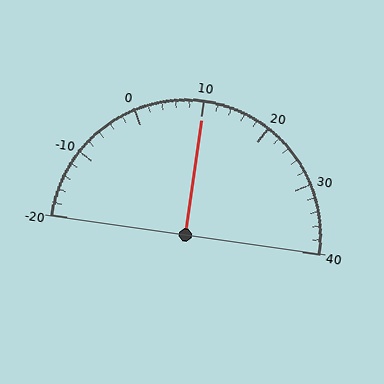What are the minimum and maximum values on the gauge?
The gauge ranges from -20 to 40.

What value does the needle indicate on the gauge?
The needle indicates approximately 10.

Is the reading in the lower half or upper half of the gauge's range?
The reading is in the upper half of the range (-20 to 40).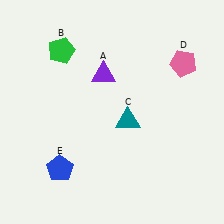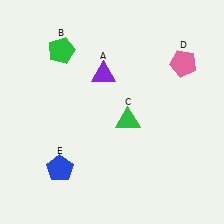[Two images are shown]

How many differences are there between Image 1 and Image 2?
There is 1 difference between the two images.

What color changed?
The triangle (C) changed from teal in Image 1 to green in Image 2.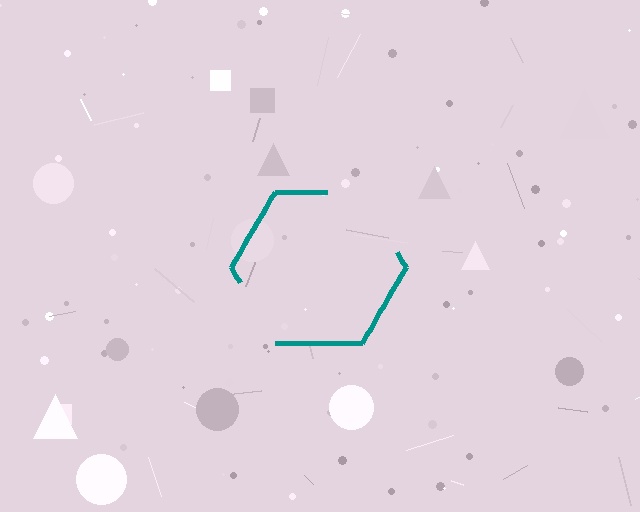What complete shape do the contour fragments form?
The contour fragments form a hexagon.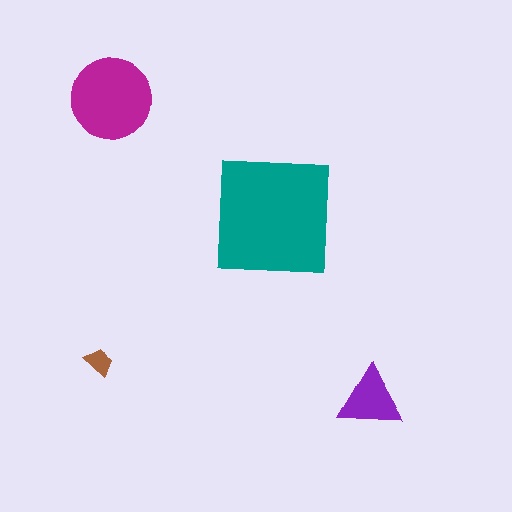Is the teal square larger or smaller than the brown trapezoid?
Larger.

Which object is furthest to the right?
The purple triangle is rightmost.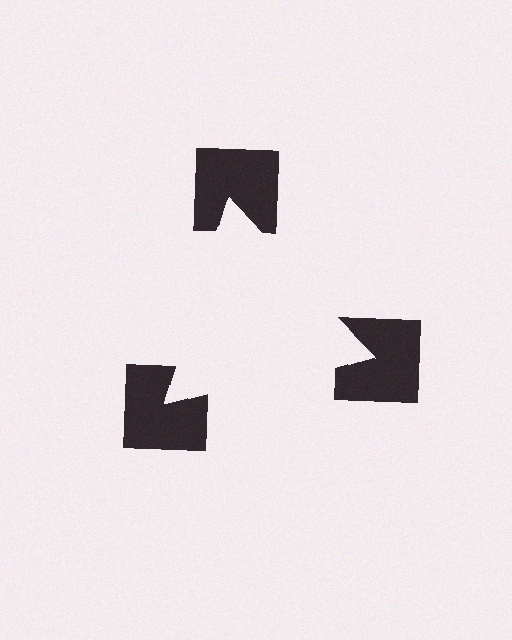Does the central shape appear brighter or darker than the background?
It typically appears slightly brighter than the background, even though no actual brightness change is drawn.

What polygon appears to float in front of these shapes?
An illusory triangle — its edges are inferred from the aligned wedge cuts in the notched squares, not physically drawn.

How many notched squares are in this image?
There are 3 — one at each vertex of the illusory triangle.